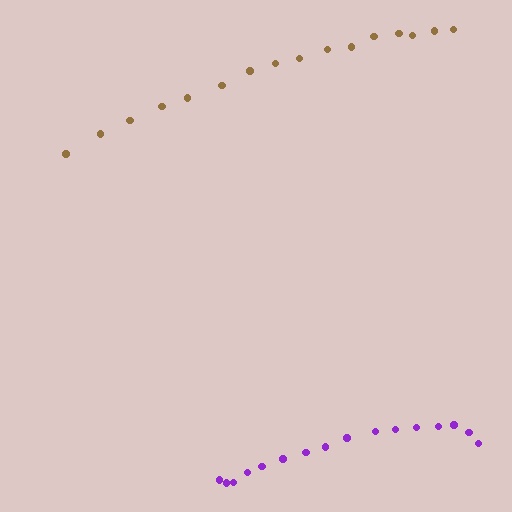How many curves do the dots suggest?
There are 2 distinct paths.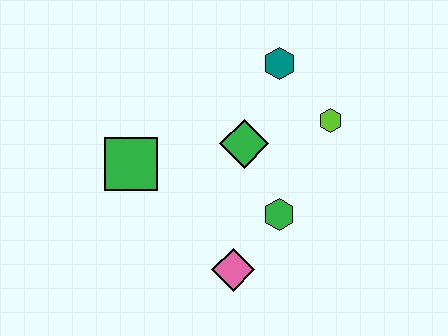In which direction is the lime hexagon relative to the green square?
The lime hexagon is to the right of the green square.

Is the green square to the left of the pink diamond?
Yes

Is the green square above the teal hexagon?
No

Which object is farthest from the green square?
The lime hexagon is farthest from the green square.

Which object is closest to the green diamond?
The green hexagon is closest to the green diamond.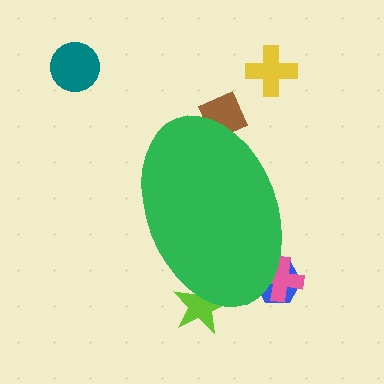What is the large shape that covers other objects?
A green ellipse.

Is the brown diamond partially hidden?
Yes, the brown diamond is partially hidden behind the green ellipse.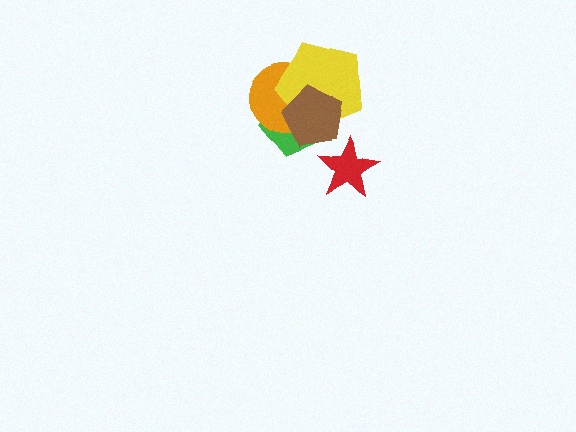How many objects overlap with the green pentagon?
3 objects overlap with the green pentagon.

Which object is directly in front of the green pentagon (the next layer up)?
The orange circle is directly in front of the green pentagon.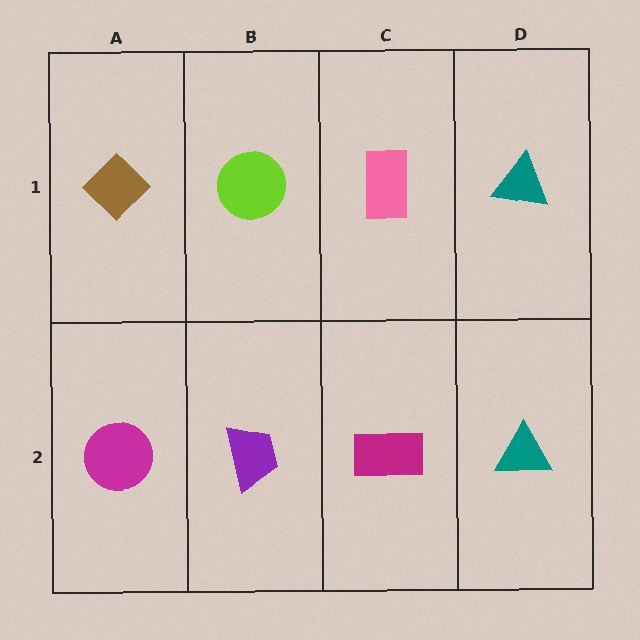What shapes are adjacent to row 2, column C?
A pink rectangle (row 1, column C), a purple trapezoid (row 2, column B), a teal triangle (row 2, column D).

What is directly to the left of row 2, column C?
A purple trapezoid.